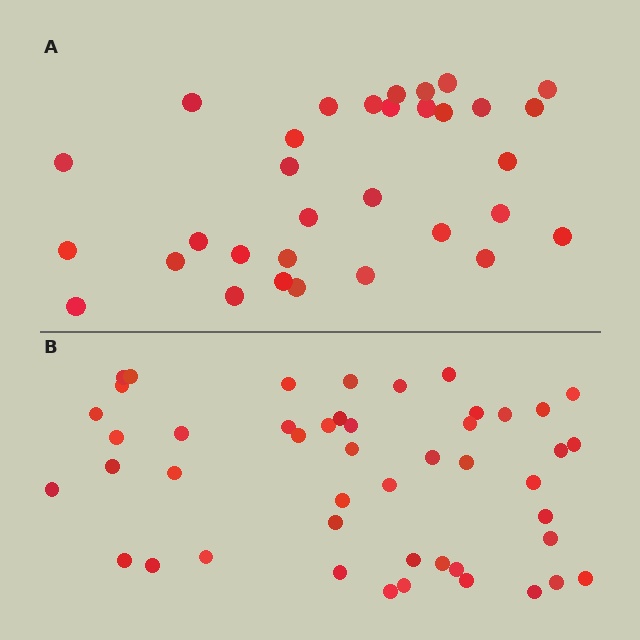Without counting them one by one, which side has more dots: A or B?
Region B (the bottom region) has more dots.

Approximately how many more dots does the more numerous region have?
Region B has approximately 15 more dots than region A.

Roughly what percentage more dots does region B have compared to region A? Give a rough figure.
About 45% more.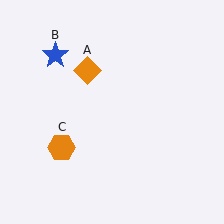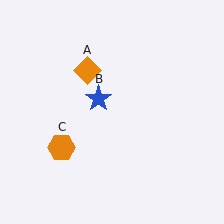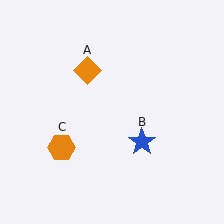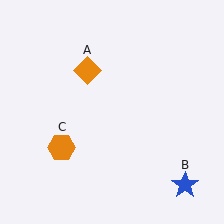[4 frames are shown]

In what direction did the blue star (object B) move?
The blue star (object B) moved down and to the right.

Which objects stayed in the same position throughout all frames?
Orange diamond (object A) and orange hexagon (object C) remained stationary.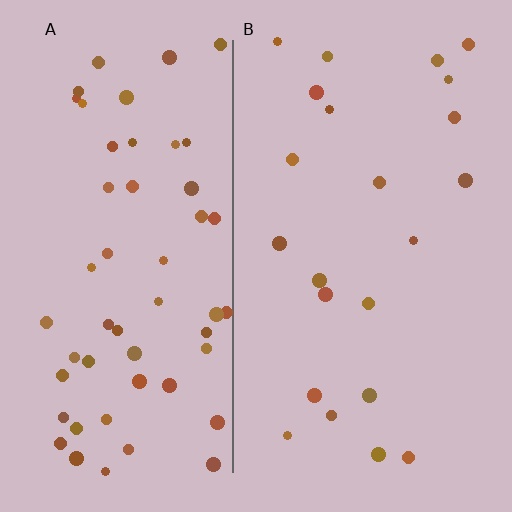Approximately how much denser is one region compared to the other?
Approximately 2.3× — region A over region B.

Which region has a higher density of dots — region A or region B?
A (the left).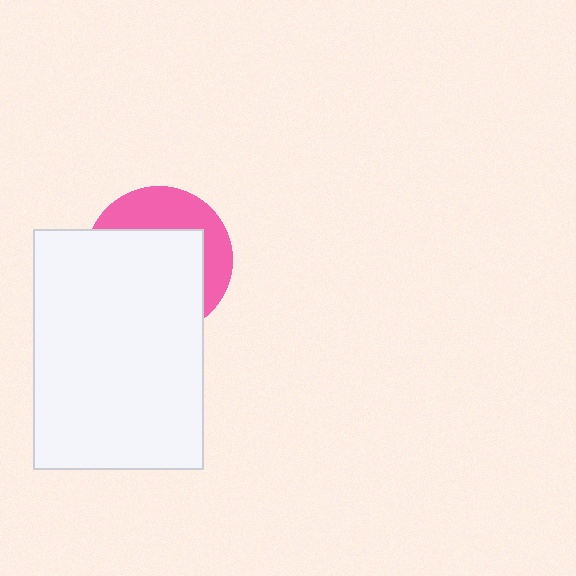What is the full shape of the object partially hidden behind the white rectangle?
The partially hidden object is a pink circle.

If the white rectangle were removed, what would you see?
You would see the complete pink circle.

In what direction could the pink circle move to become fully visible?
The pink circle could move toward the upper-right. That would shift it out from behind the white rectangle entirely.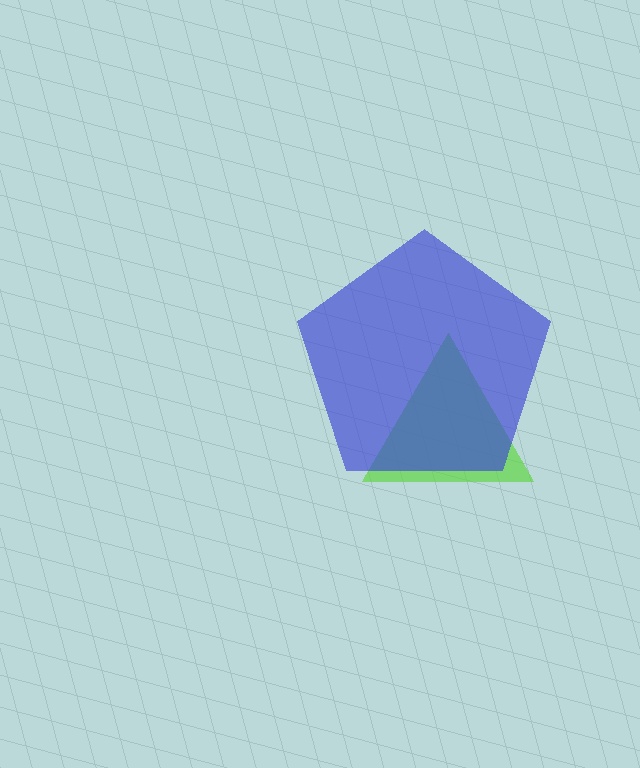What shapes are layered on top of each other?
The layered shapes are: a lime triangle, a blue pentagon.